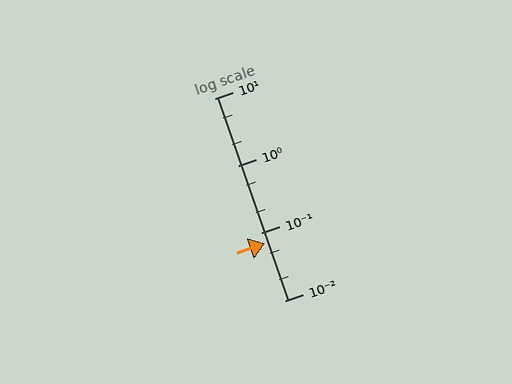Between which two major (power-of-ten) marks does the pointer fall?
The pointer is between 0.01 and 0.1.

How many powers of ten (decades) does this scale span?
The scale spans 3 decades, from 0.01 to 10.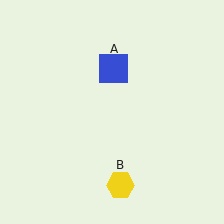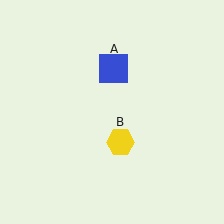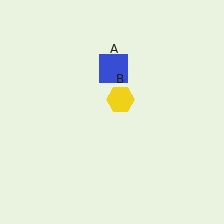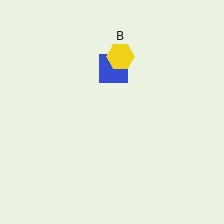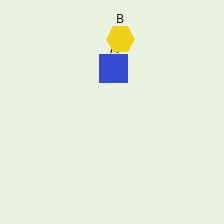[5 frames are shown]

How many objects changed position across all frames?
1 object changed position: yellow hexagon (object B).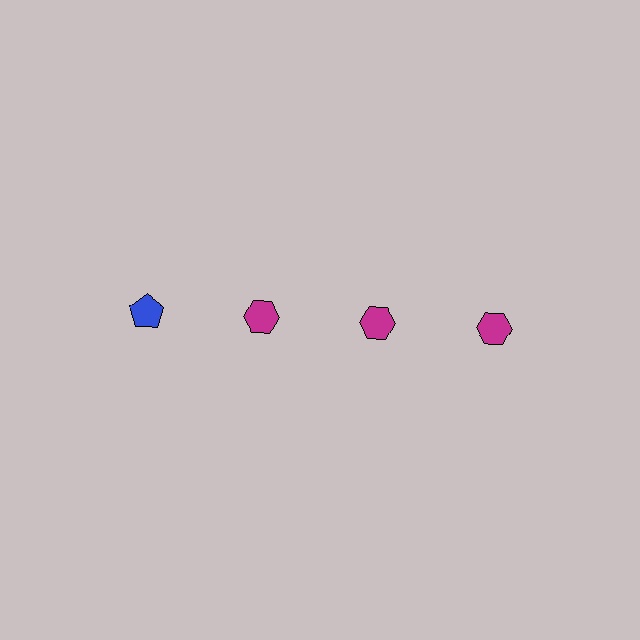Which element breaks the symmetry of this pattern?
The blue pentagon in the top row, leftmost column breaks the symmetry. All other shapes are magenta hexagons.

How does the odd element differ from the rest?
It differs in both color (blue instead of magenta) and shape (pentagon instead of hexagon).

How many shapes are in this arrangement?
There are 4 shapes arranged in a grid pattern.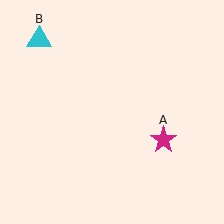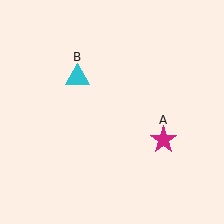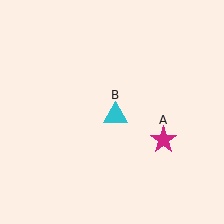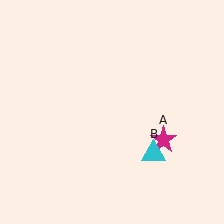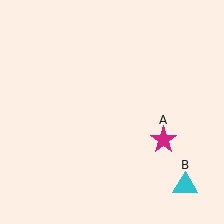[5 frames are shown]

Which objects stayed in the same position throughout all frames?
Magenta star (object A) remained stationary.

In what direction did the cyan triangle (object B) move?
The cyan triangle (object B) moved down and to the right.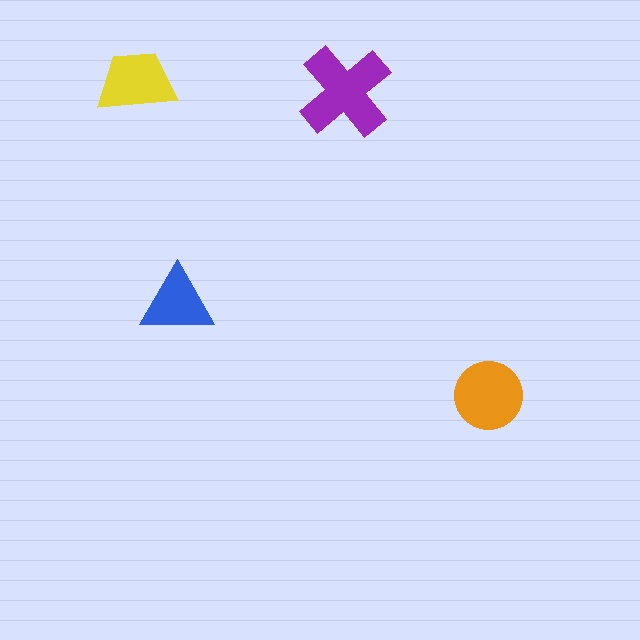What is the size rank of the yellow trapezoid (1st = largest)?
3rd.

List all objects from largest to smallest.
The purple cross, the orange circle, the yellow trapezoid, the blue triangle.